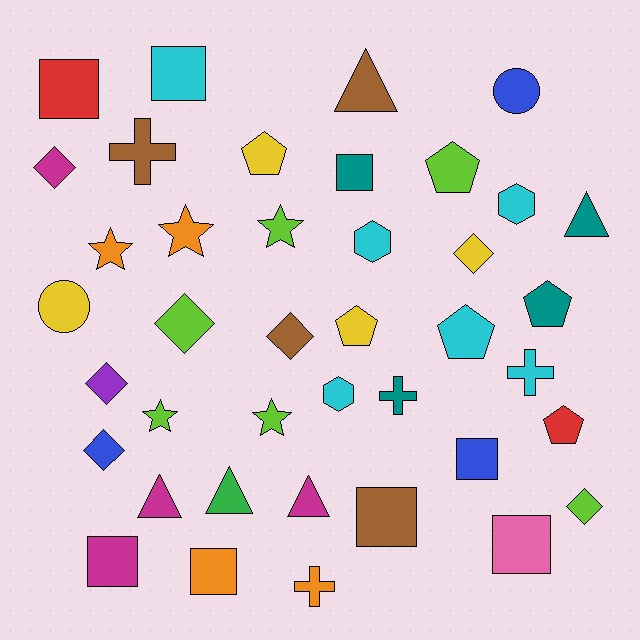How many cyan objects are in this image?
There are 6 cyan objects.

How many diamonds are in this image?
There are 7 diamonds.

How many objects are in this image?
There are 40 objects.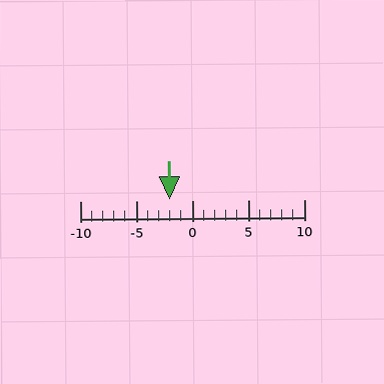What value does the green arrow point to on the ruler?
The green arrow points to approximately -2.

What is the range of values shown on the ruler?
The ruler shows values from -10 to 10.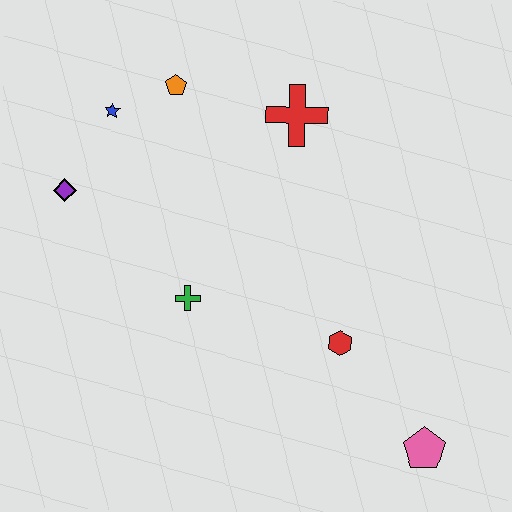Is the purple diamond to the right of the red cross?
No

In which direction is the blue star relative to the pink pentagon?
The blue star is above the pink pentagon.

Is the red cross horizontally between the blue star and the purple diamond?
No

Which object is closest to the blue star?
The orange pentagon is closest to the blue star.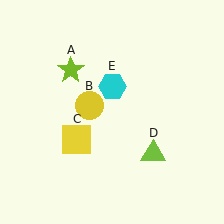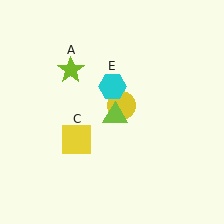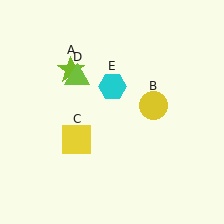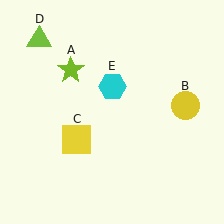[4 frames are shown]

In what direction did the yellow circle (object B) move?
The yellow circle (object B) moved right.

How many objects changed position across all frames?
2 objects changed position: yellow circle (object B), lime triangle (object D).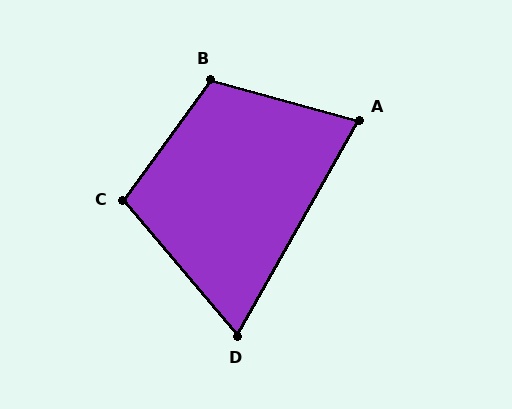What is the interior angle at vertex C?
Approximately 104 degrees (obtuse).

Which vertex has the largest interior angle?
B, at approximately 110 degrees.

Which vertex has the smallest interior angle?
D, at approximately 70 degrees.